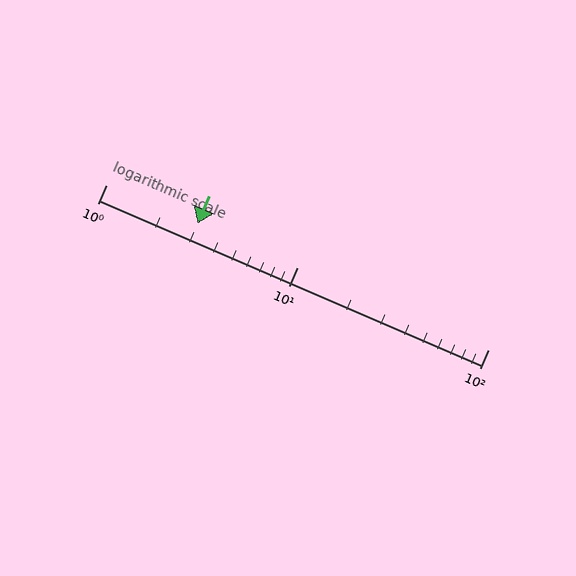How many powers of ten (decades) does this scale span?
The scale spans 2 decades, from 1 to 100.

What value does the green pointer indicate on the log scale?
The pointer indicates approximately 3.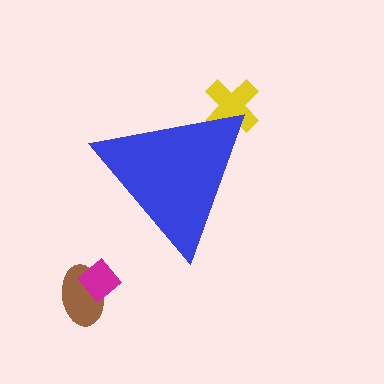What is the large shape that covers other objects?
A blue triangle.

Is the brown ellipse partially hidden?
No, the brown ellipse is fully visible.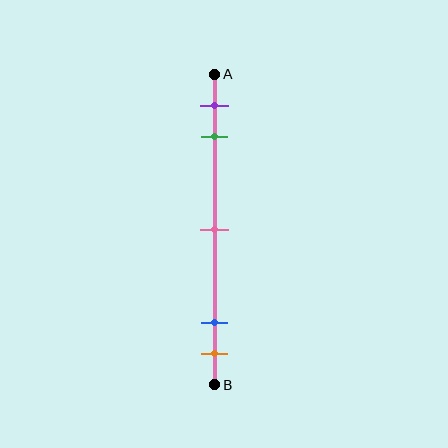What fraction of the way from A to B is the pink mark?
The pink mark is approximately 50% (0.5) of the way from A to B.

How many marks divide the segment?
There are 5 marks dividing the segment.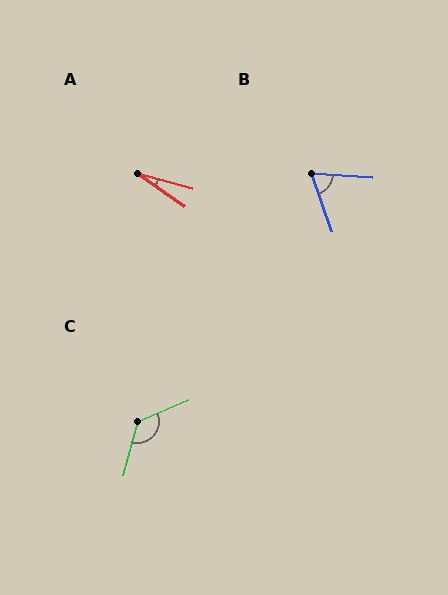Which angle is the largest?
C, at approximately 128 degrees.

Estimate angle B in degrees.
Approximately 67 degrees.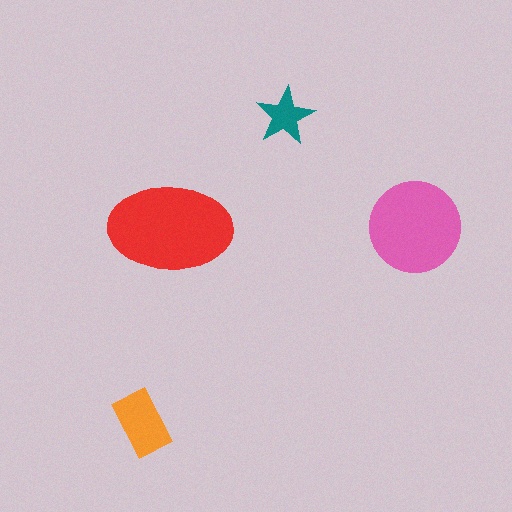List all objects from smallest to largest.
The teal star, the orange rectangle, the pink circle, the red ellipse.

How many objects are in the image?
There are 4 objects in the image.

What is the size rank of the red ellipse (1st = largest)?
1st.